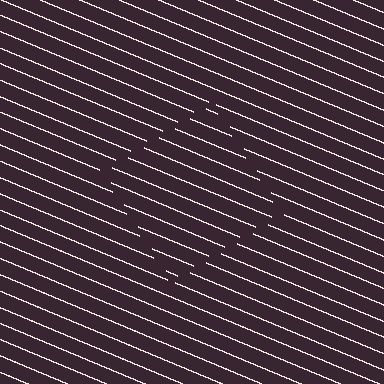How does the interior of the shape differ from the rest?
The interior of the shape contains the same grating, shifted by half a period — the contour is defined by the phase discontinuity where line-ends from the inner and outer gratings abut.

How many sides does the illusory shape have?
4 sides — the line-ends trace a square.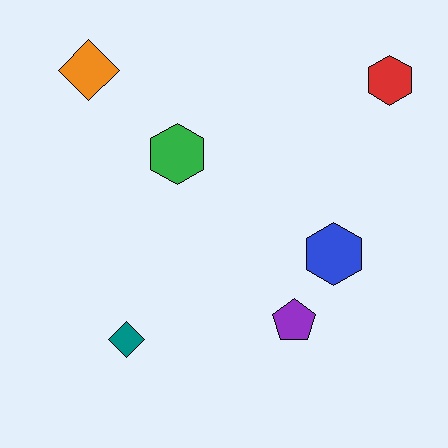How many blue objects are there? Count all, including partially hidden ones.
There is 1 blue object.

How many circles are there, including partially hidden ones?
There are no circles.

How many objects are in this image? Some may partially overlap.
There are 6 objects.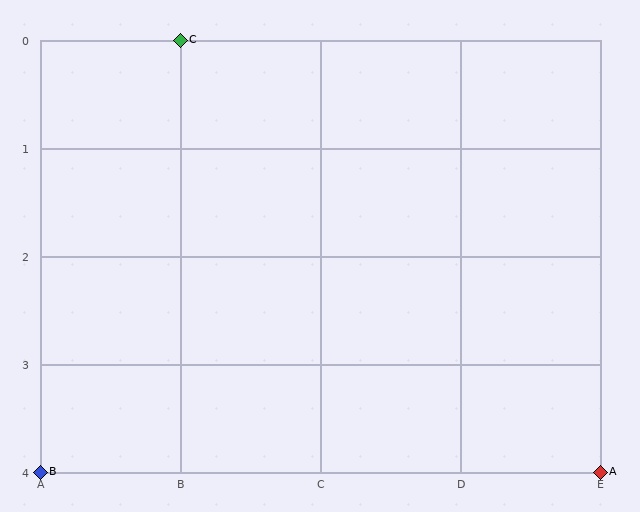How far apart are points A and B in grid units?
Points A and B are 4 columns apart.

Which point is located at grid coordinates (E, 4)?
Point A is at (E, 4).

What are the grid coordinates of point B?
Point B is at grid coordinates (A, 4).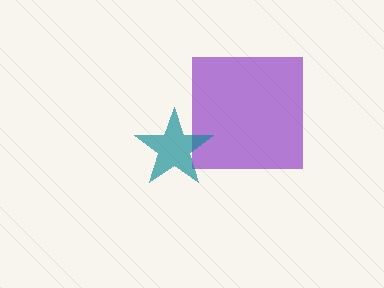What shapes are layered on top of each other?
The layered shapes are: a purple square, a teal star.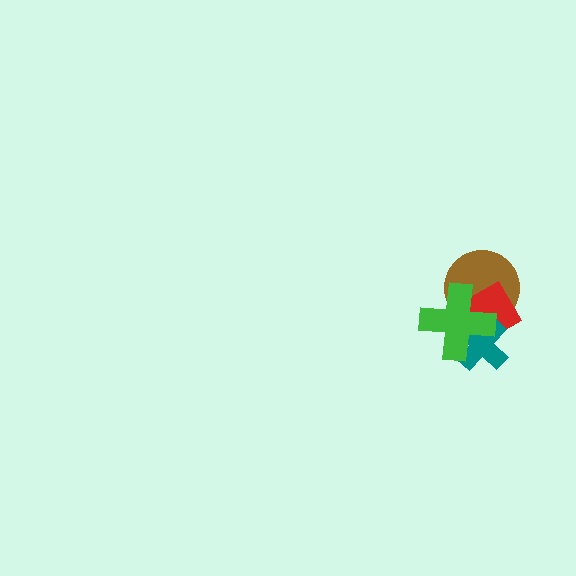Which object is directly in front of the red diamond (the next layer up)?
The teal cross is directly in front of the red diamond.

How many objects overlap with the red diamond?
3 objects overlap with the red diamond.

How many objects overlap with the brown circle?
3 objects overlap with the brown circle.